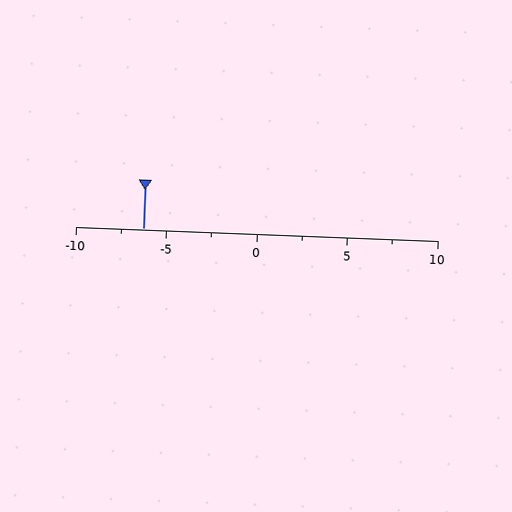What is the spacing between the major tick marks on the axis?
The major ticks are spaced 5 apart.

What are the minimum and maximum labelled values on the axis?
The axis runs from -10 to 10.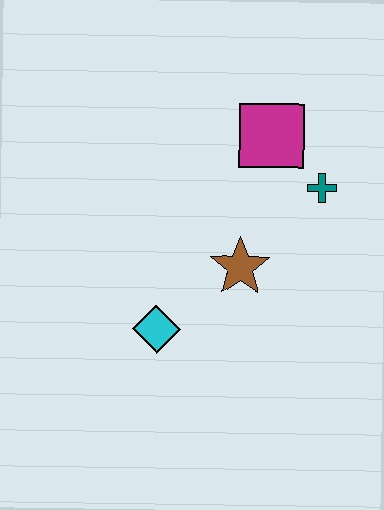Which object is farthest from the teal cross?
The cyan diamond is farthest from the teal cross.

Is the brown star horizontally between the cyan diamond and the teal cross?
Yes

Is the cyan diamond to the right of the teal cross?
No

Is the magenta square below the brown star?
No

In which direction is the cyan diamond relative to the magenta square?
The cyan diamond is below the magenta square.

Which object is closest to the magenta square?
The teal cross is closest to the magenta square.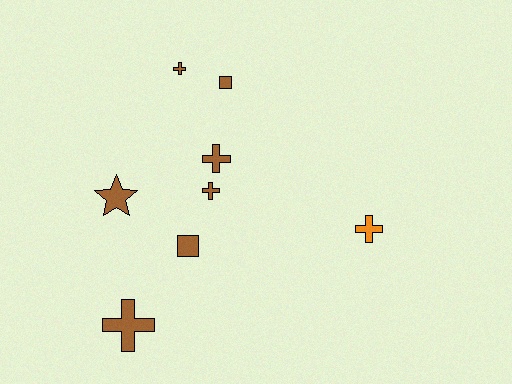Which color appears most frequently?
Brown, with 7 objects.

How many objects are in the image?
There are 8 objects.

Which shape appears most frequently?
Cross, with 5 objects.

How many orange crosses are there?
There is 1 orange cross.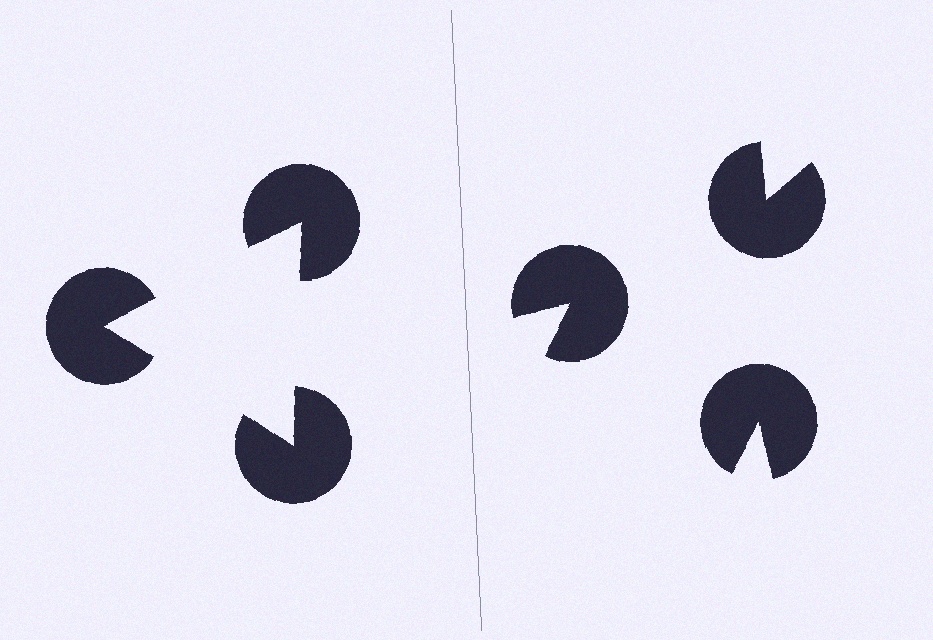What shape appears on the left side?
An illusory triangle.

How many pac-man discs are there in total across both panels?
6 — 3 on each side.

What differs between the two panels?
The pac-man discs are positioned identically on both sides; only the wedge orientations differ. On the left they align to a triangle; on the right they are misaligned.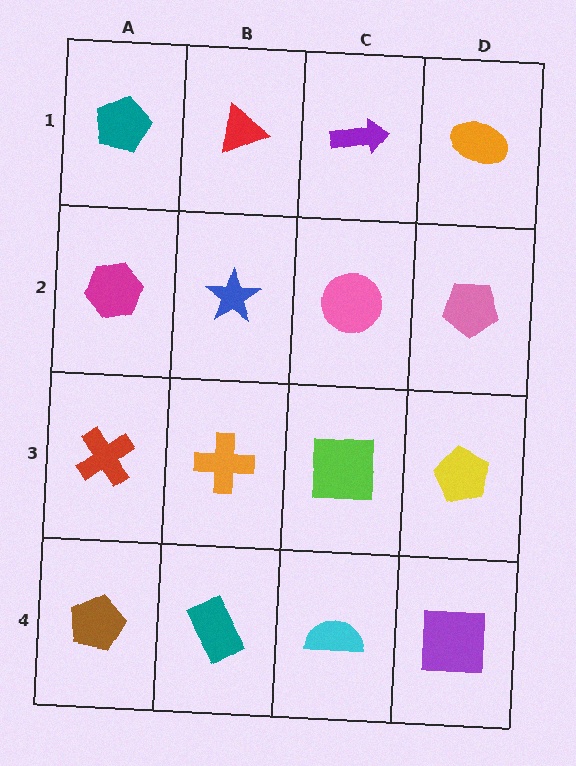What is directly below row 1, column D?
A pink pentagon.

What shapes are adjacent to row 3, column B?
A blue star (row 2, column B), a teal rectangle (row 4, column B), a red cross (row 3, column A), a lime square (row 3, column C).